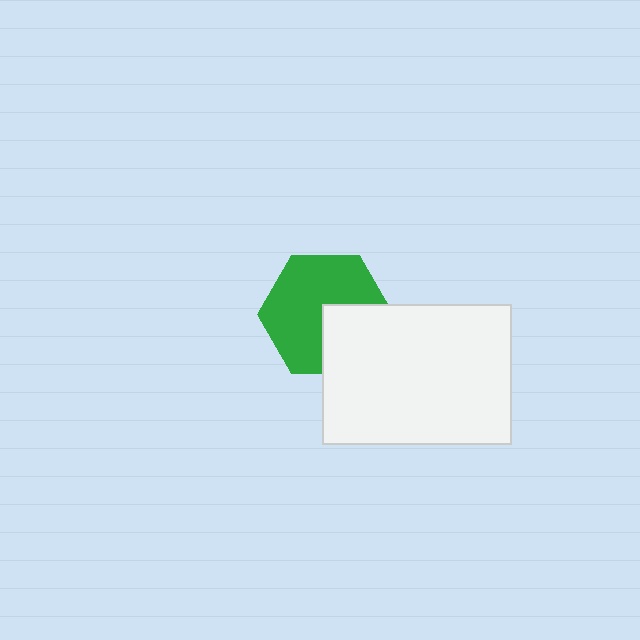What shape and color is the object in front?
The object in front is a white rectangle.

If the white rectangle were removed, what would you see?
You would see the complete green hexagon.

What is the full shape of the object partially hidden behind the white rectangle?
The partially hidden object is a green hexagon.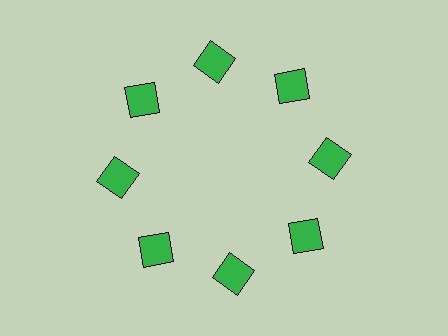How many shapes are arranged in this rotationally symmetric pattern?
There are 8 shapes, arranged in 8 groups of 1.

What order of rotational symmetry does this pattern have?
This pattern has 8-fold rotational symmetry.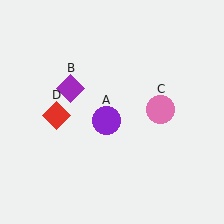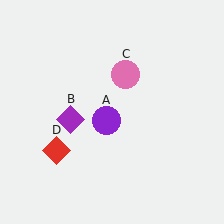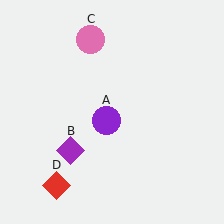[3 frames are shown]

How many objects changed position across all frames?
3 objects changed position: purple diamond (object B), pink circle (object C), red diamond (object D).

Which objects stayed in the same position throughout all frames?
Purple circle (object A) remained stationary.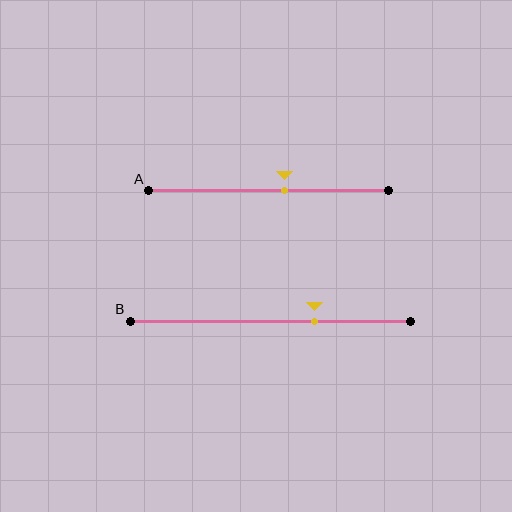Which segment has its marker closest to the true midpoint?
Segment A has its marker closest to the true midpoint.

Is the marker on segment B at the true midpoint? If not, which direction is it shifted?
No, the marker on segment B is shifted to the right by about 16% of the segment length.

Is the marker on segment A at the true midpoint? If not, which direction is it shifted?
No, the marker on segment A is shifted to the right by about 6% of the segment length.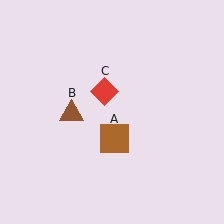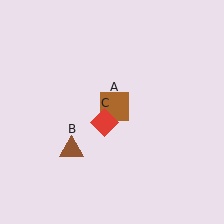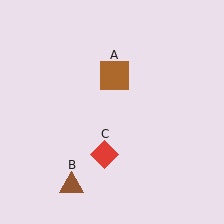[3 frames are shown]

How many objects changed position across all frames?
3 objects changed position: brown square (object A), brown triangle (object B), red diamond (object C).